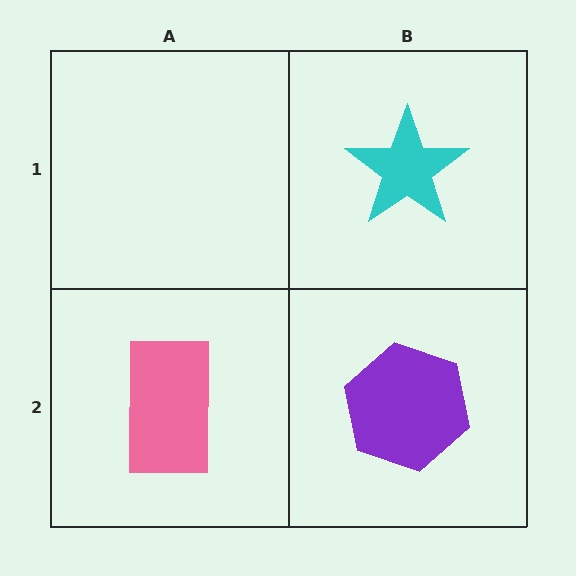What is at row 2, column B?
A purple hexagon.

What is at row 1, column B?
A cyan star.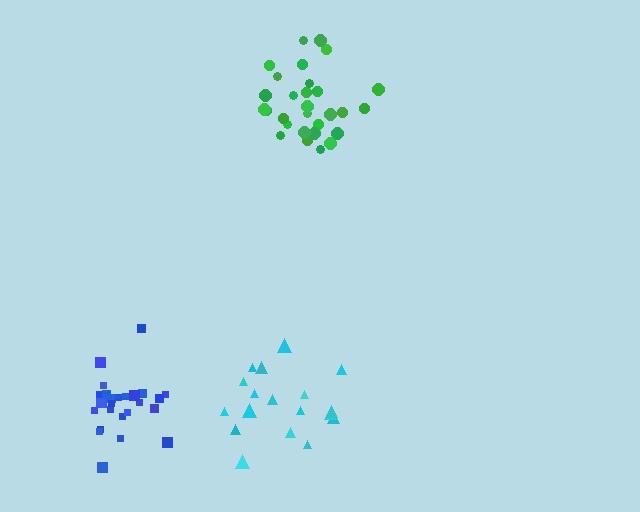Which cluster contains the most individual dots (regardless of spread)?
Green (29).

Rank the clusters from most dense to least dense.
blue, green, cyan.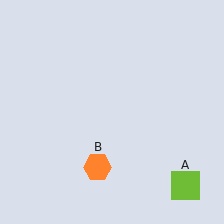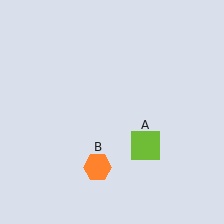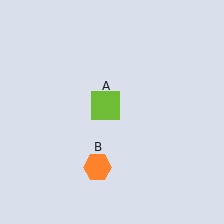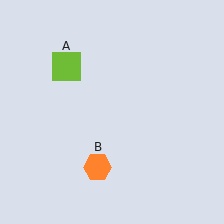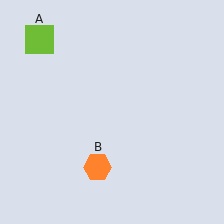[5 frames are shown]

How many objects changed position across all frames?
1 object changed position: lime square (object A).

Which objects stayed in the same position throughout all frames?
Orange hexagon (object B) remained stationary.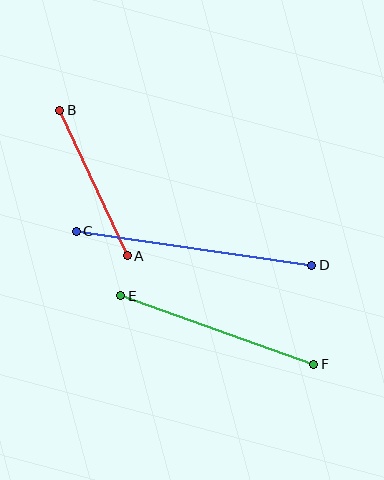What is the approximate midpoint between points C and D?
The midpoint is at approximately (194, 248) pixels.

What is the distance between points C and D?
The distance is approximately 238 pixels.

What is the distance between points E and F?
The distance is approximately 204 pixels.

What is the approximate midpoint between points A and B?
The midpoint is at approximately (94, 183) pixels.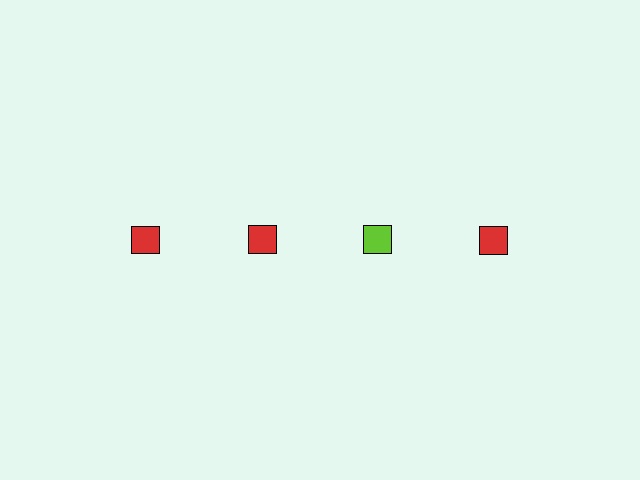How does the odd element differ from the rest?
It has a different color: lime instead of red.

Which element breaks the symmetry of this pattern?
The lime square in the top row, center column breaks the symmetry. All other shapes are red squares.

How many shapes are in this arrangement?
There are 4 shapes arranged in a grid pattern.